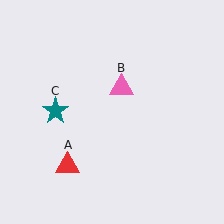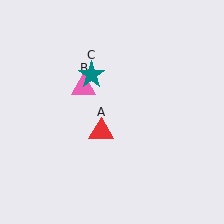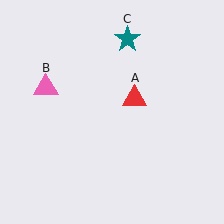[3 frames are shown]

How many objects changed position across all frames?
3 objects changed position: red triangle (object A), pink triangle (object B), teal star (object C).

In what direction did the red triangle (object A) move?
The red triangle (object A) moved up and to the right.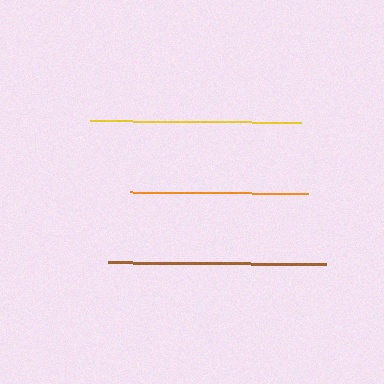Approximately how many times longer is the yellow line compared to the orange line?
The yellow line is approximately 1.2 times the length of the orange line.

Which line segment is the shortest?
The orange line is the shortest at approximately 178 pixels.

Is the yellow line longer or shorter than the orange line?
The yellow line is longer than the orange line.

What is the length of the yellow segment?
The yellow segment is approximately 211 pixels long.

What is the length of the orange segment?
The orange segment is approximately 178 pixels long.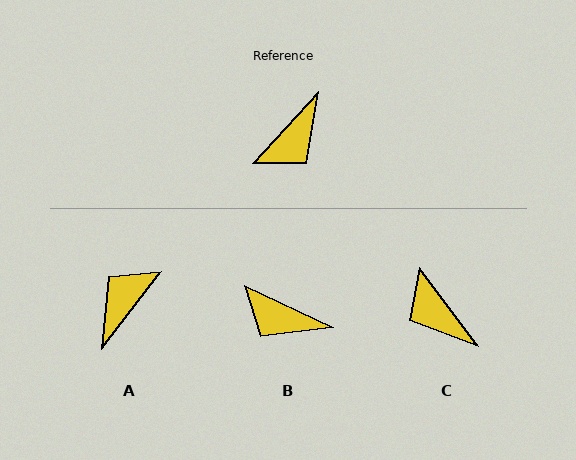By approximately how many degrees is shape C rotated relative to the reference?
Approximately 101 degrees clockwise.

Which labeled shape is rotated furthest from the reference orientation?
A, about 175 degrees away.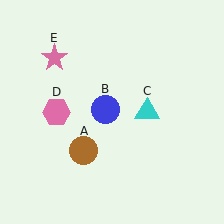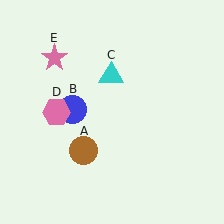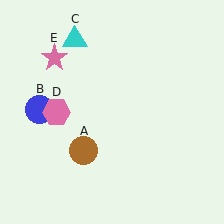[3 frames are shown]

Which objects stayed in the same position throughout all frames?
Brown circle (object A) and pink hexagon (object D) and pink star (object E) remained stationary.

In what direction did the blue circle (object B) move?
The blue circle (object B) moved left.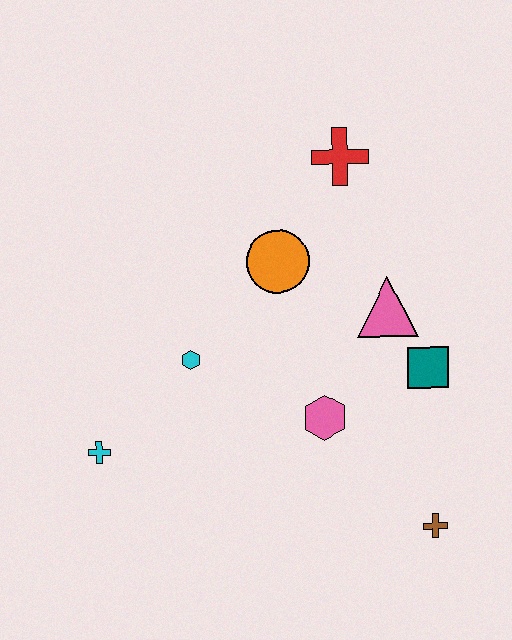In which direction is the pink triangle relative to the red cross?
The pink triangle is below the red cross.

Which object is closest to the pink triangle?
The teal square is closest to the pink triangle.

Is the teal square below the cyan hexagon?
Yes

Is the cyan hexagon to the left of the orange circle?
Yes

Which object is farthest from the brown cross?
The red cross is farthest from the brown cross.